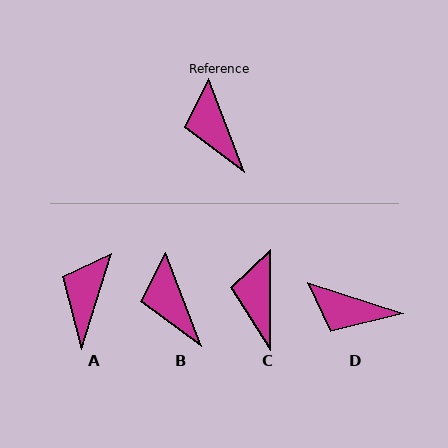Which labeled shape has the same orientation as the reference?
B.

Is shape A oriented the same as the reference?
No, it is off by about 39 degrees.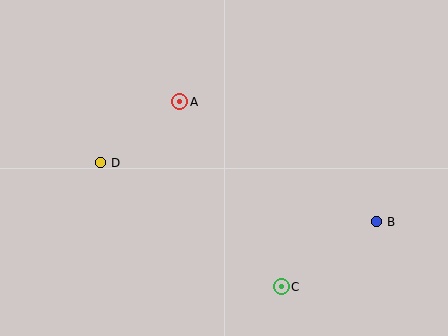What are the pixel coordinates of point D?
Point D is at (101, 163).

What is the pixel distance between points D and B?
The distance between D and B is 282 pixels.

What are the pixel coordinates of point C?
Point C is at (281, 287).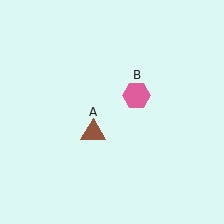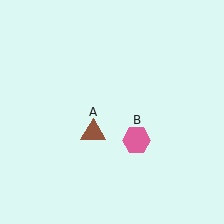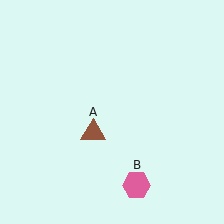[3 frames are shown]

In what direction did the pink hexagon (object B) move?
The pink hexagon (object B) moved down.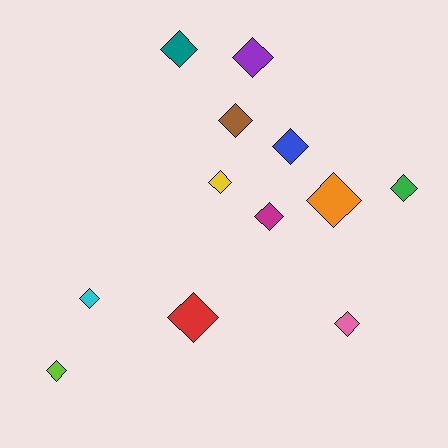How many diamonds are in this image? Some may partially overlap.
There are 12 diamonds.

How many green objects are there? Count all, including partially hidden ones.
There is 1 green object.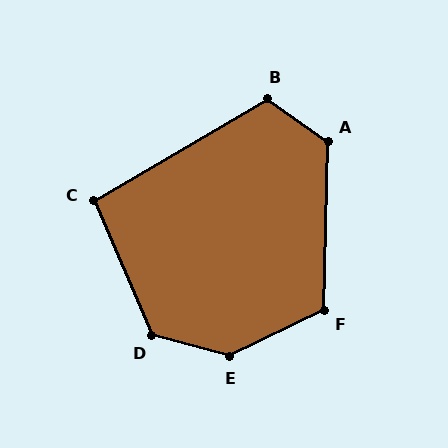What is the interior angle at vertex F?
Approximately 117 degrees (obtuse).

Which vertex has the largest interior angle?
E, at approximately 139 degrees.